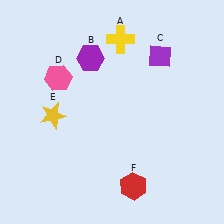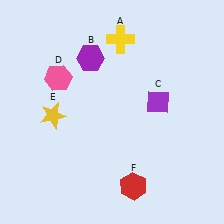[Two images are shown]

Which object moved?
The purple diamond (C) moved down.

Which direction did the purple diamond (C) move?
The purple diamond (C) moved down.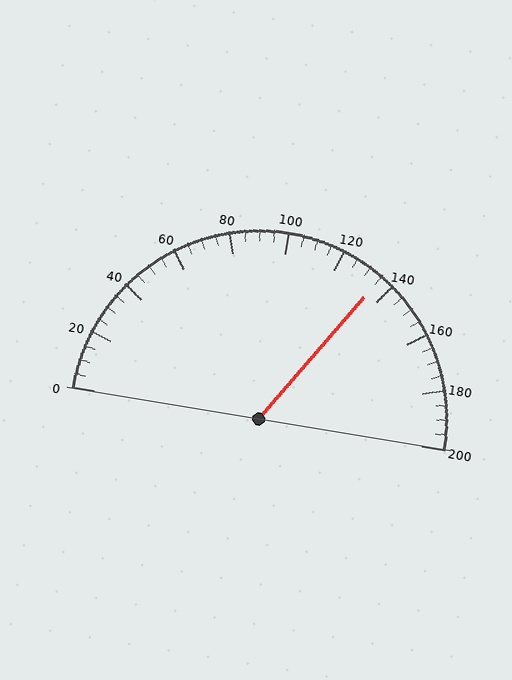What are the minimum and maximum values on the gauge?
The gauge ranges from 0 to 200.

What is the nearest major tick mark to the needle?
The nearest major tick mark is 140.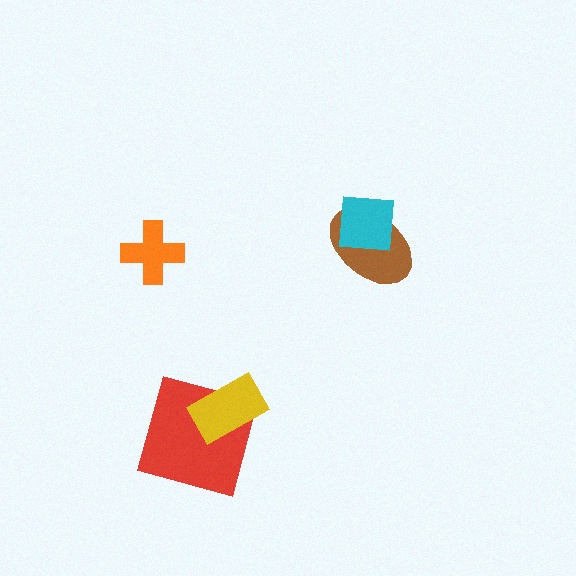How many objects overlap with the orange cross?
0 objects overlap with the orange cross.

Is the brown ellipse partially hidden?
Yes, it is partially covered by another shape.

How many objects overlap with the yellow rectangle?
1 object overlaps with the yellow rectangle.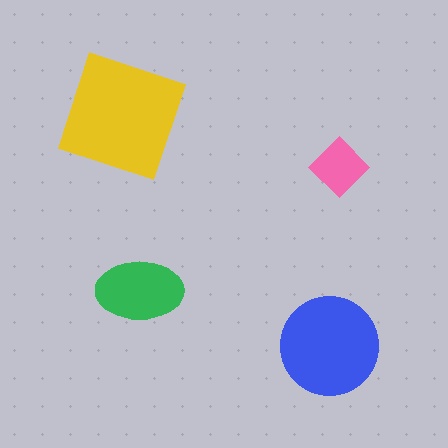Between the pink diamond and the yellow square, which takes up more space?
The yellow square.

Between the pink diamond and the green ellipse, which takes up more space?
The green ellipse.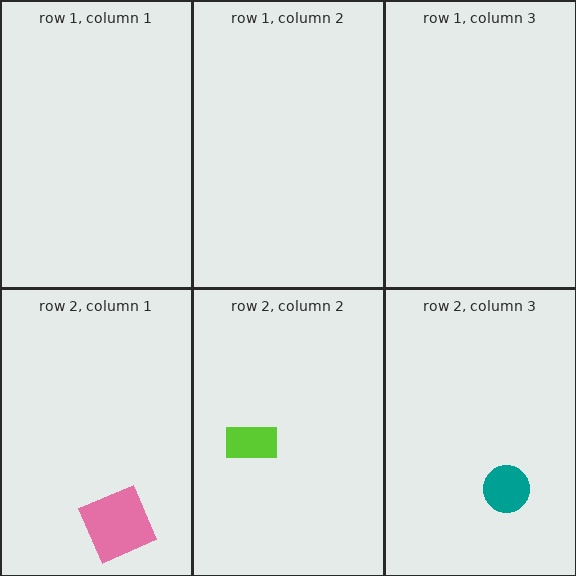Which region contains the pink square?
The row 2, column 1 region.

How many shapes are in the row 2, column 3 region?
1.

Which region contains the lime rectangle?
The row 2, column 2 region.